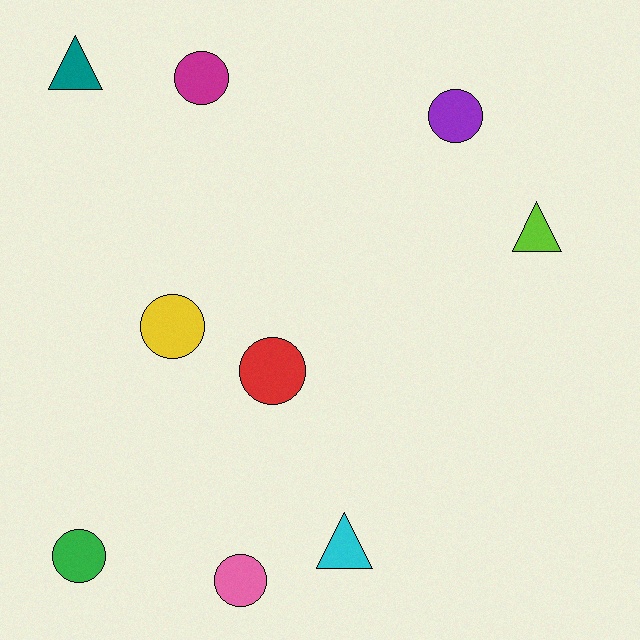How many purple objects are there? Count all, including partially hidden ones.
There is 1 purple object.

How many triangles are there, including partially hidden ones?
There are 3 triangles.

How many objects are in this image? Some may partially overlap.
There are 9 objects.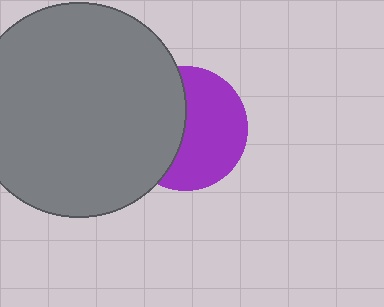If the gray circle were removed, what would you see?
You would see the complete purple circle.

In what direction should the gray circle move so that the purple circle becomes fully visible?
The gray circle should move left. That is the shortest direction to clear the overlap and leave the purple circle fully visible.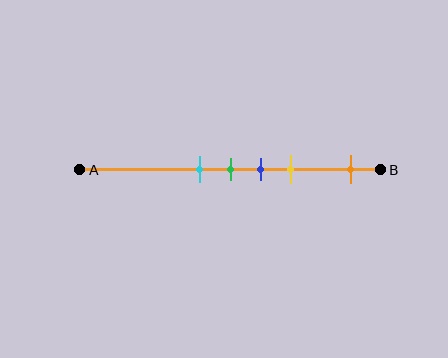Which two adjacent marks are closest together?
The cyan and green marks are the closest adjacent pair.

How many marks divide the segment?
There are 5 marks dividing the segment.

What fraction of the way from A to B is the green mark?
The green mark is approximately 50% (0.5) of the way from A to B.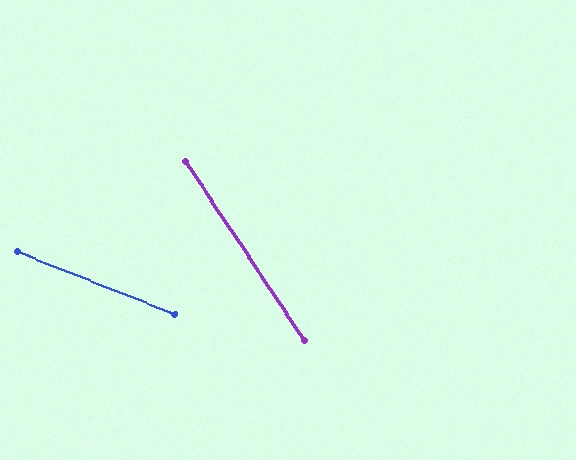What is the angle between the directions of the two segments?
Approximately 35 degrees.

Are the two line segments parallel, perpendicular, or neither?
Neither parallel nor perpendicular — they differ by about 35°.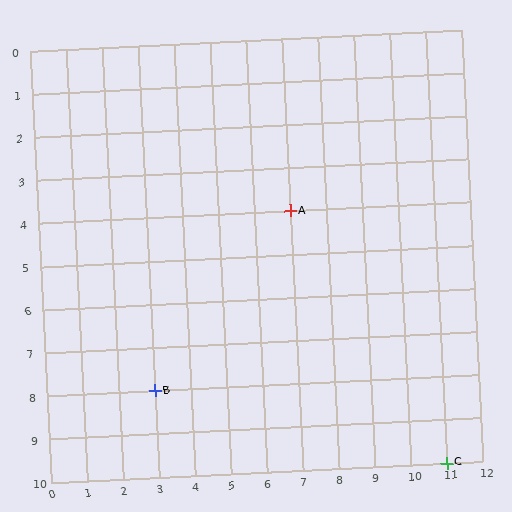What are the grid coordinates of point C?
Point C is at grid coordinates (11, 10).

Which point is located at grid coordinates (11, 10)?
Point C is at (11, 10).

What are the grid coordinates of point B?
Point B is at grid coordinates (3, 8).